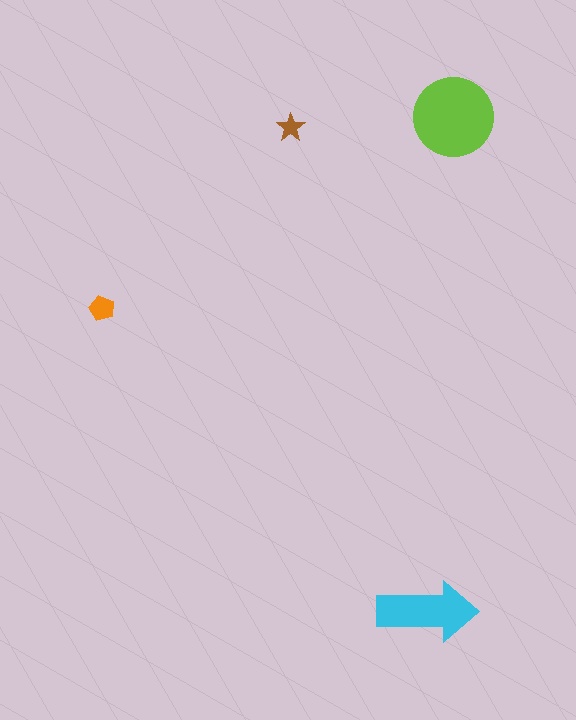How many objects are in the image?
There are 4 objects in the image.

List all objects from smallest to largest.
The brown star, the orange pentagon, the cyan arrow, the lime circle.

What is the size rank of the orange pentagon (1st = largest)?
3rd.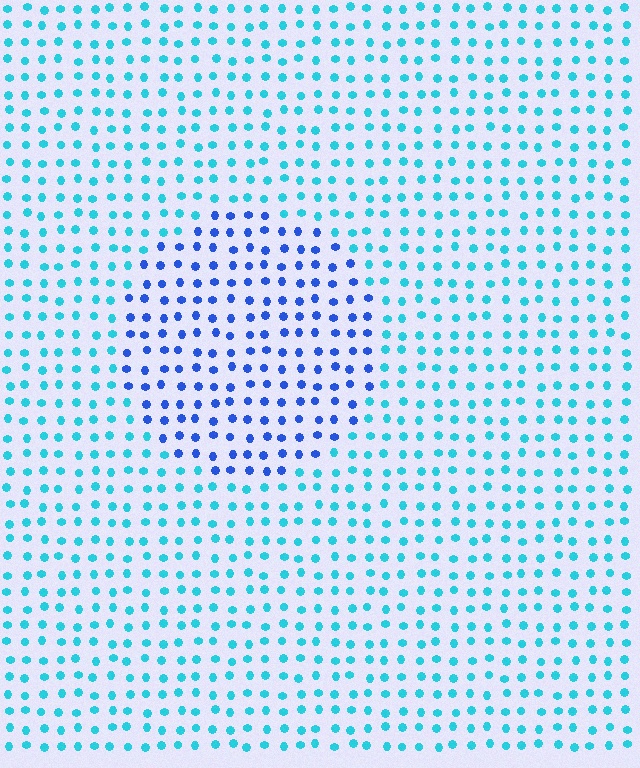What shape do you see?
I see a circle.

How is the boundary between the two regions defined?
The boundary is defined purely by a slight shift in hue (about 41 degrees). Spacing, size, and orientation are identical on both sides.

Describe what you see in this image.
The image is filled with small cyan elements in a uniform arrangement. A circle-shaped region is visible where the elements are tinted to a slightly different hue, forming a subtle color boundary.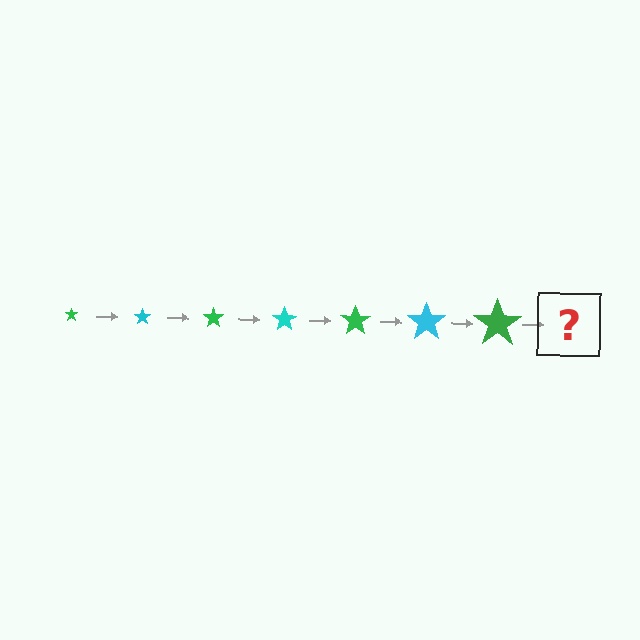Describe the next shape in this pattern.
It should be a cyan star, larger than the previous one.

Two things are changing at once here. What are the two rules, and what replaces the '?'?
The two rules are that the star grows larger each step and the color cycles through green and cyan. The '?' should be a cyan star, larger than the previous one.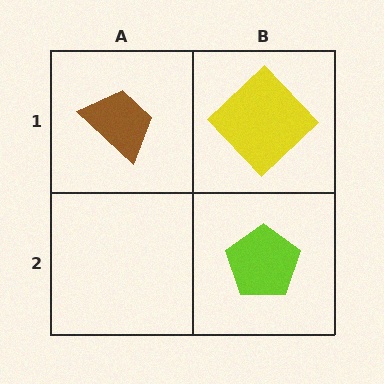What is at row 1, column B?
A yellow diamond.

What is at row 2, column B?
A lime pentagon.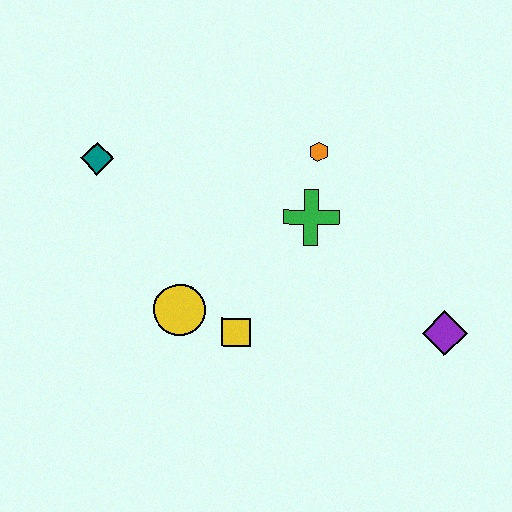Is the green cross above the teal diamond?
No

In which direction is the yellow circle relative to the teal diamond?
The yellow circle is below the teal diamond.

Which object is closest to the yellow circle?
The yellow square is closest to the yellow circle.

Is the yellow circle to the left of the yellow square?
Yes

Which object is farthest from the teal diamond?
The purple diamond is farthest from the teal diamond.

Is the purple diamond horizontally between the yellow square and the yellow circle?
No